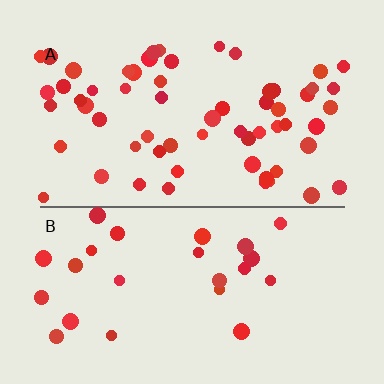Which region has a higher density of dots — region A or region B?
A (the top).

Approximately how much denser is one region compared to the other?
Approximately 2.4× — region A over region B.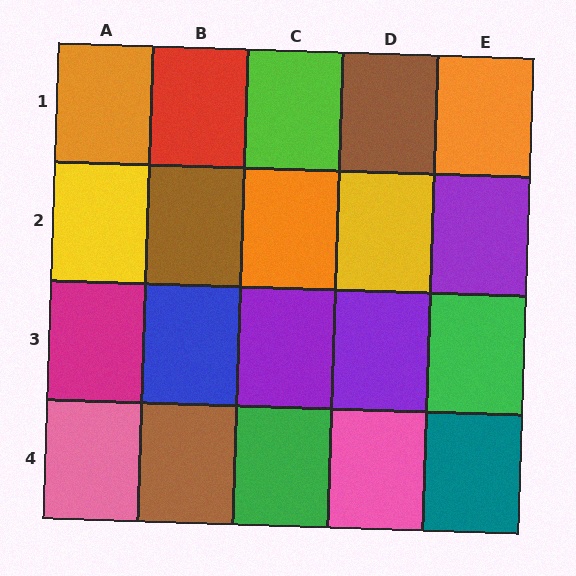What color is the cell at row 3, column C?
Purple.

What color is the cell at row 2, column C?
Orange.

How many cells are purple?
3 cells are purple.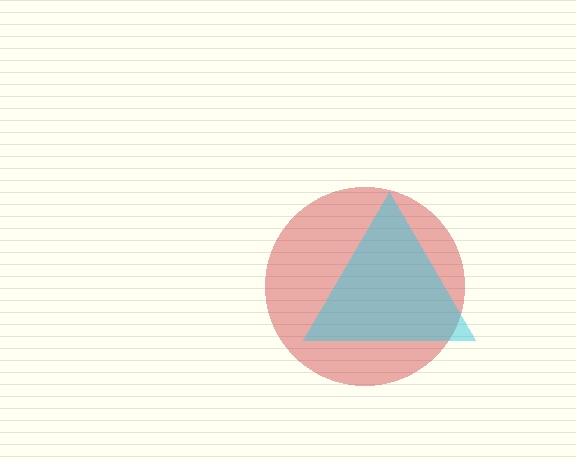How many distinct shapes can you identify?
There are 2 distinct shapes: a red circle, a cyan triangle.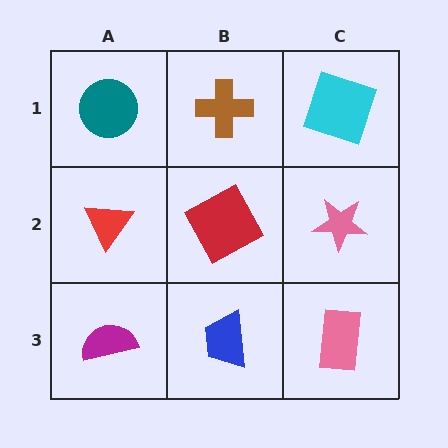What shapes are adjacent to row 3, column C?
A pink star (row 2, column C), a blue trapezoid (row 3, column B).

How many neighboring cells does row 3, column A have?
2.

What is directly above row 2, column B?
A brown cross.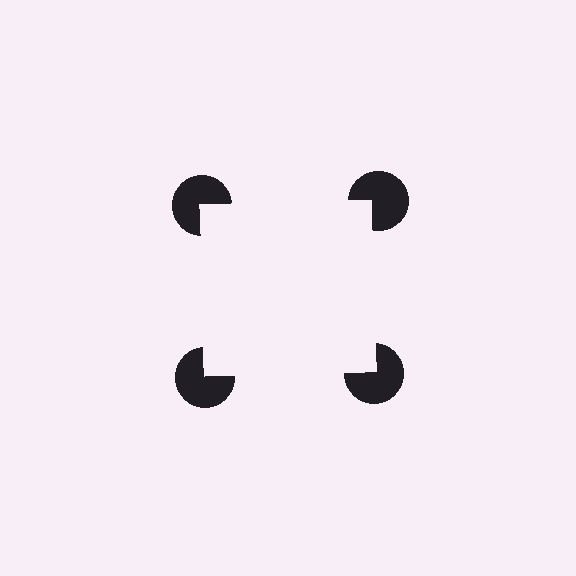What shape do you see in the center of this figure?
An illusory square — its edges are inferred from the aligned wedge cuts in the pac-man discs, not physically drawn.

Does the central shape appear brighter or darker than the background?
It typically appears slightly brighter than the background, even though no actual brightness change is drawn.